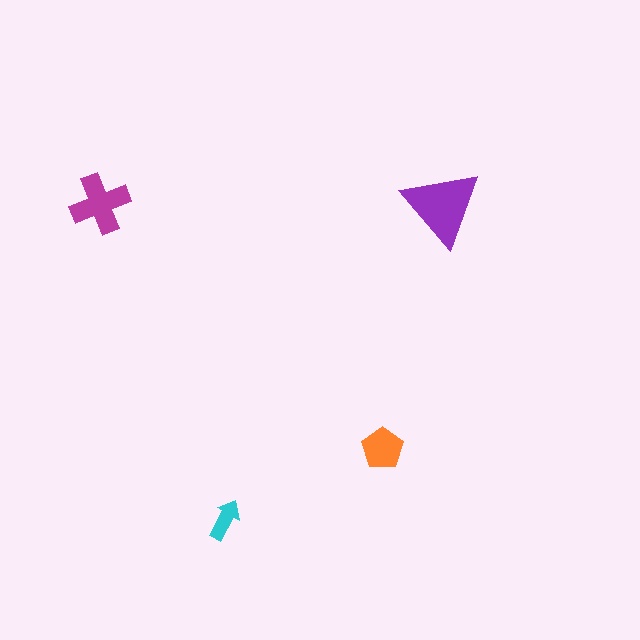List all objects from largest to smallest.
The purple triangle, the magenta cross, the orange pentagon, the cyan arrow.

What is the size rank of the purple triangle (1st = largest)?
1st.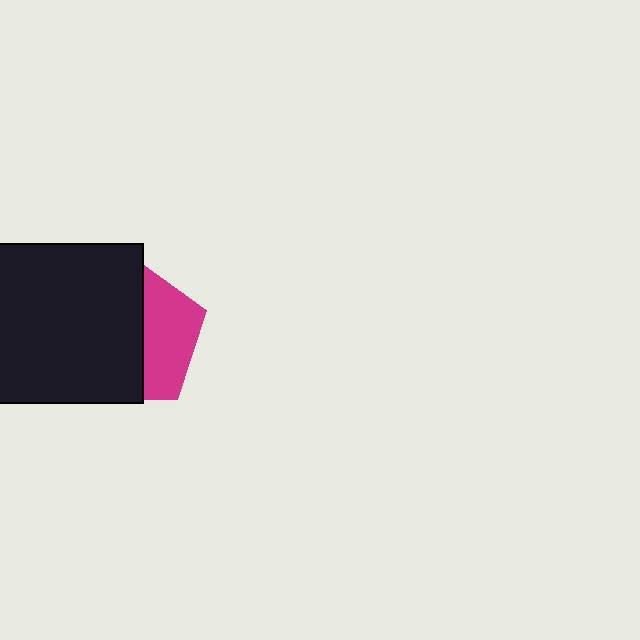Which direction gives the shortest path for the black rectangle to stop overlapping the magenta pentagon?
Moving left gives the shortest separation.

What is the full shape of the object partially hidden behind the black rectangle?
The partially hidden object is a magenta pentagon.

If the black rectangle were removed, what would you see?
You would see the complete magenta pentagon.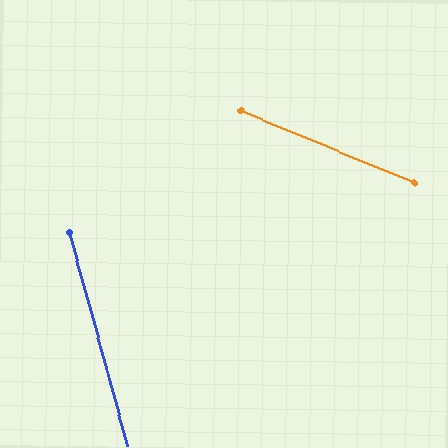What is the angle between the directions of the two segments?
Approximately 52 degrees.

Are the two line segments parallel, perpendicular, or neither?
Neither parallel nor perpendicular — they differ by about 52°.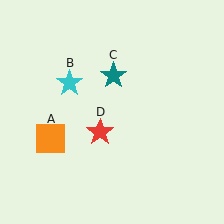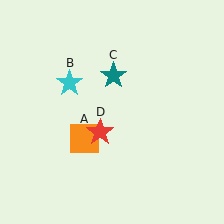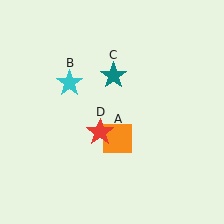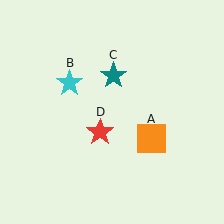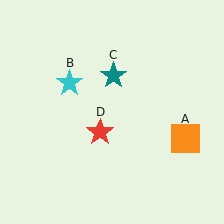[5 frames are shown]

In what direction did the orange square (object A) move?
The orange square (object A) moved right.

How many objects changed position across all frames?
1 object changed position: orange square (object A).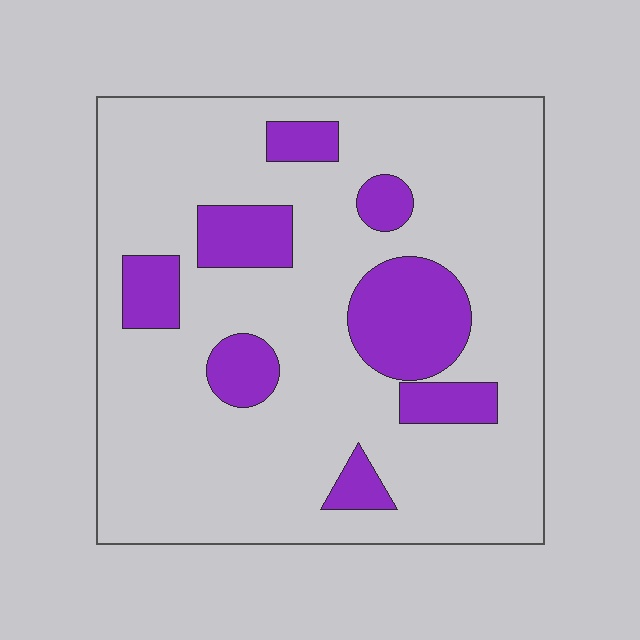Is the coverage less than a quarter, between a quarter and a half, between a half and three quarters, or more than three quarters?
Less than a quarter.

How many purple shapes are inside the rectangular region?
8.